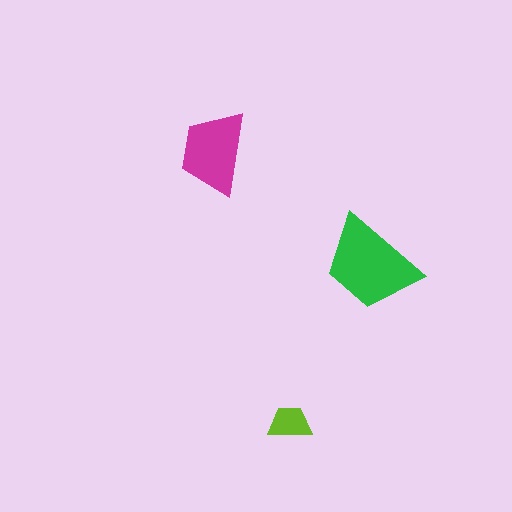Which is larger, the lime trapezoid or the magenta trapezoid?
The magenta one.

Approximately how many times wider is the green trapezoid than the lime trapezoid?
About 2.5 times wider.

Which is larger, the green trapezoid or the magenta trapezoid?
The green one.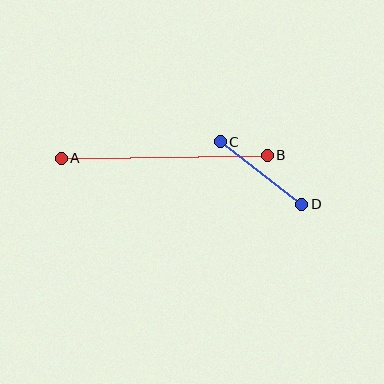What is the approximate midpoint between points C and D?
The midpoint is at approximately (261, 173) pixels.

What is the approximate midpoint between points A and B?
The midpoint is at approximately (164, 157) pixels.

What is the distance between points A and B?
The distance is approximately 206 pixels.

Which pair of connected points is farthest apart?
Points A and B are farthest apart.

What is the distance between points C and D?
The distance is approximately 103 pixels.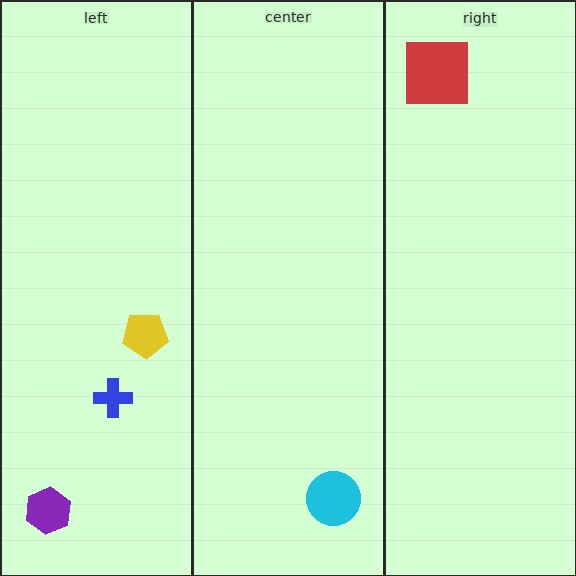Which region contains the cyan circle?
The center region.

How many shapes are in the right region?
1.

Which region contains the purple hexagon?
The left region.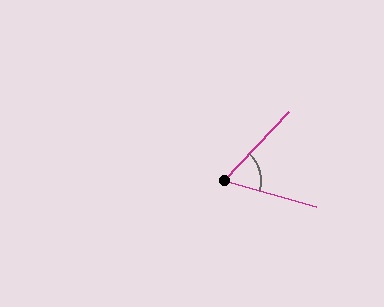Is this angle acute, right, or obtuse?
It is acute.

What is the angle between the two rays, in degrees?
Approximately 62 degrees.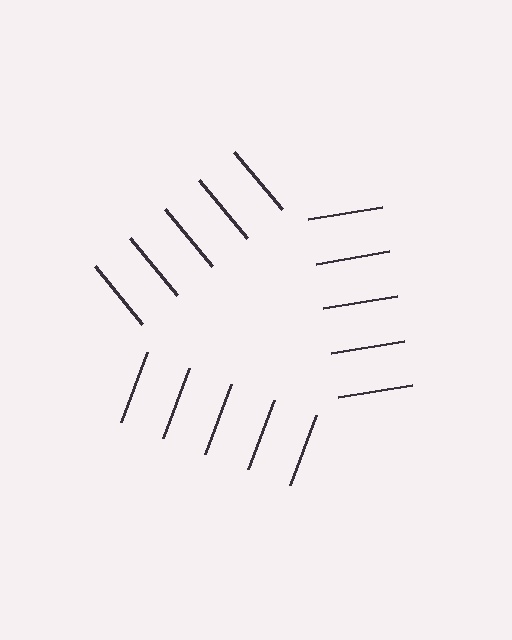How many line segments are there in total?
15 — 5 along each of the 3 edges.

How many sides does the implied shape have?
3 sides — the line-ends trace a triangle.